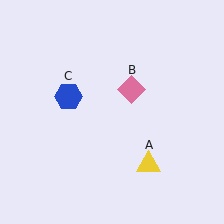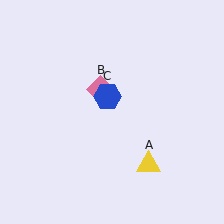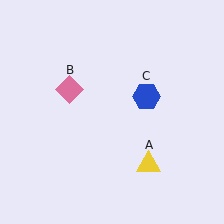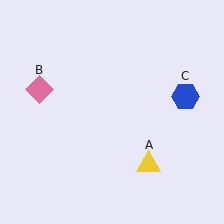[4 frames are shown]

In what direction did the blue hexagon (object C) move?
The blue hexagon (object C) moved right.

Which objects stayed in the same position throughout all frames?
Yellow triangle (object A) remained stationary.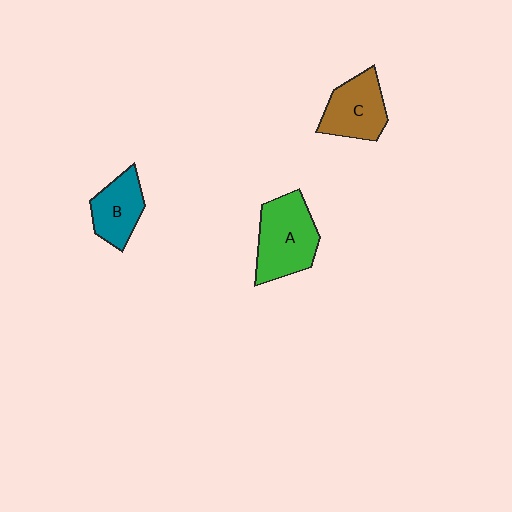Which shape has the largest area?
Shape A (green).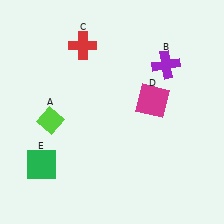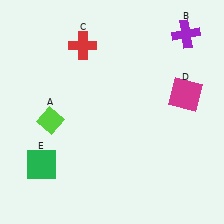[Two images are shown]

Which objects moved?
The objects that moved are: the purple cross (B), the magenta square (D).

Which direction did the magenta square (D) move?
The magenta square (D) moved right.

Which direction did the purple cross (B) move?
The purple cross (B) moved up.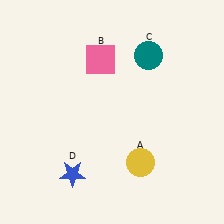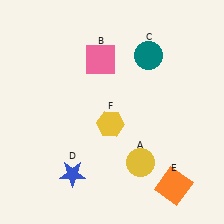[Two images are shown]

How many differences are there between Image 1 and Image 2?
There are 2 differences between the two images.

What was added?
An orange square (E), a yellow hexagon (F) were added in Image 2.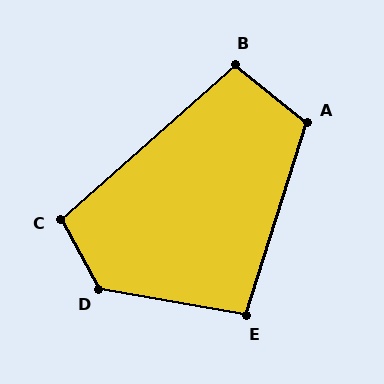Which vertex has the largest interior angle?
D, at approximately 129 degrees.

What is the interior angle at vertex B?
Approximately 100 degrees (obtuse).